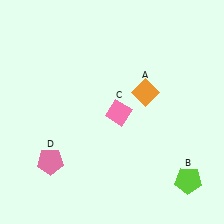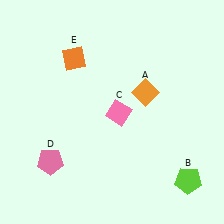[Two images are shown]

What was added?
An orange diamond (E) was added in Image 2.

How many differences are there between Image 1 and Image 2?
There is 1 difference between the two images.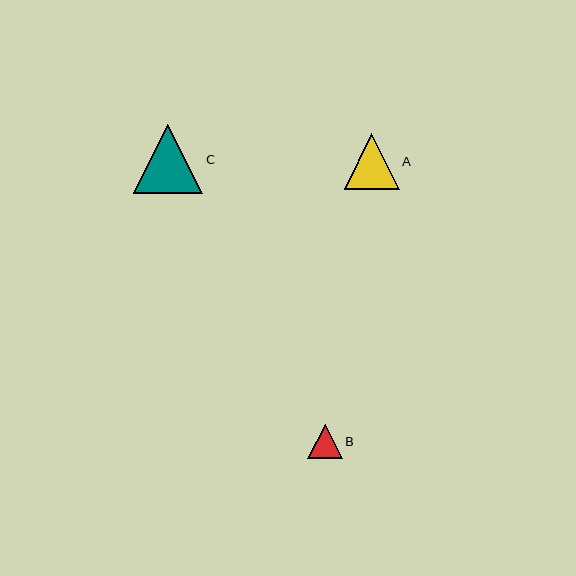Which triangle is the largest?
Triangle C is the largest with a size of approximately 70 pixels.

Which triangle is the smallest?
Triangle B is the smallest with a size of approximately 35 pixels.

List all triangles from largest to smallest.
From largest to smallest: C, A, B.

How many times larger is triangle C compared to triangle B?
Triangle C is approximately 2.0 times the size of triangle B.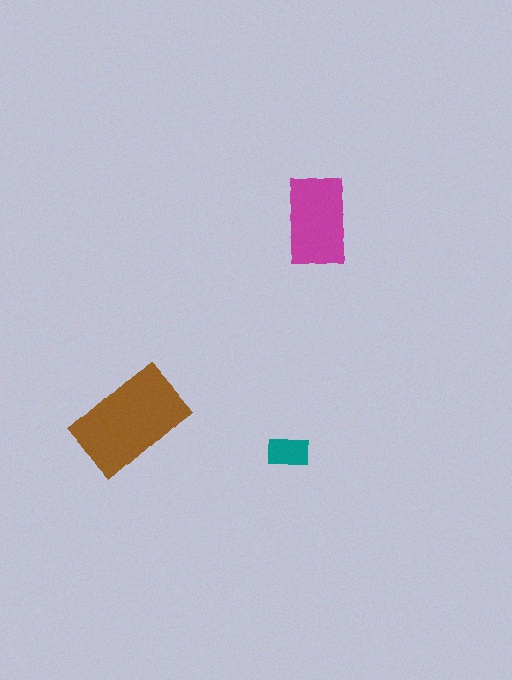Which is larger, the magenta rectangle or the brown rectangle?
The brown one.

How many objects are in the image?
There are 3 objects in the image.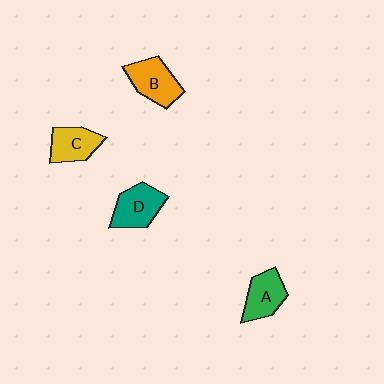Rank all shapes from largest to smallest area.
From largest to smallest: B (orange), D (teal), A (green), C (yellow).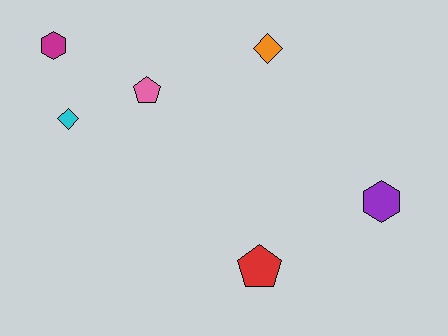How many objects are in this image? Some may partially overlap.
There are 6 objects.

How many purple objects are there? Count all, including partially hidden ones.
There is 1 purple object.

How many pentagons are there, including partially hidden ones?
There are 2 pentagons.